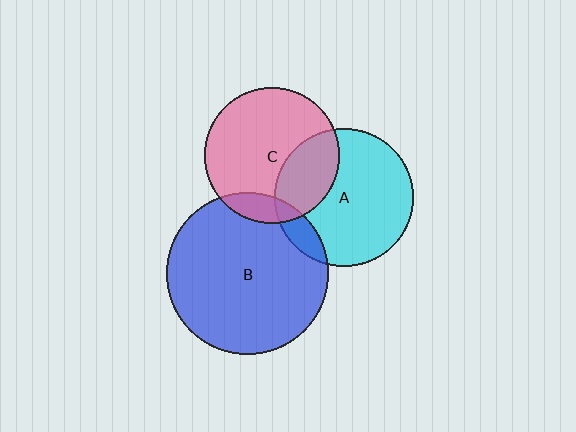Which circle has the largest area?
Circle B (blue).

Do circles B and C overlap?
Yes.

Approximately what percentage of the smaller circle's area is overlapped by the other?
Approximately 10%.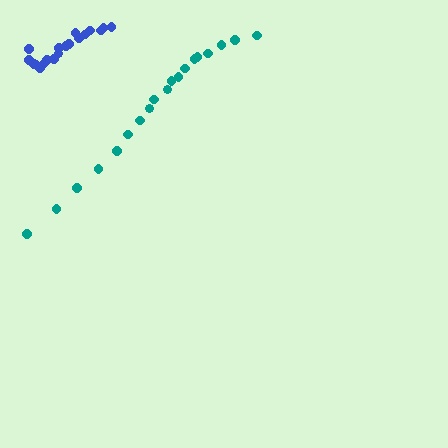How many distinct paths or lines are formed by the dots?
There are 2 distinct paths.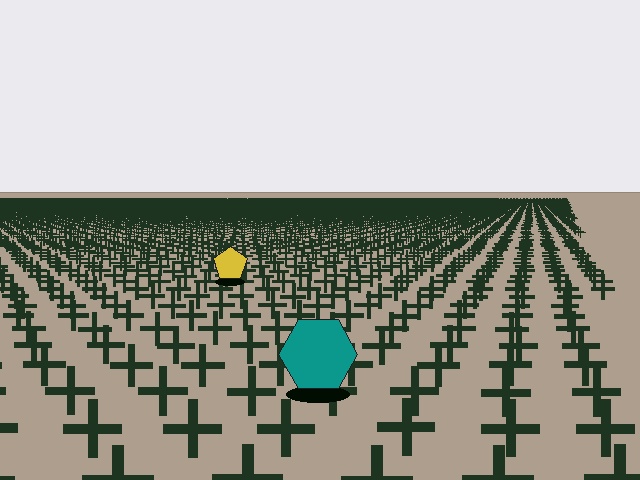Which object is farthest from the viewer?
The yellow pentagon is farthest from the viewer. It appears smaller and the ground texture around it is denser.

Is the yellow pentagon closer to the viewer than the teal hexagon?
No. The teal hexagon is closer — you can tell from the texture gradient: the ground texture is coarser near it.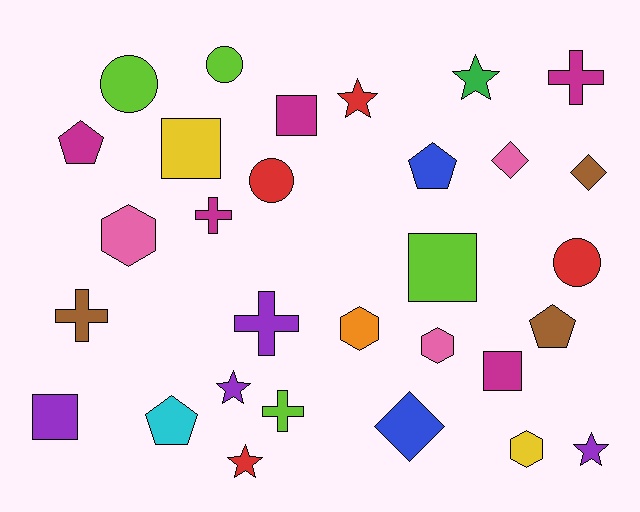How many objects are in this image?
There are 30 objects.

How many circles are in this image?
There are 4 circles.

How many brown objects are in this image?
There are 3 brown objects.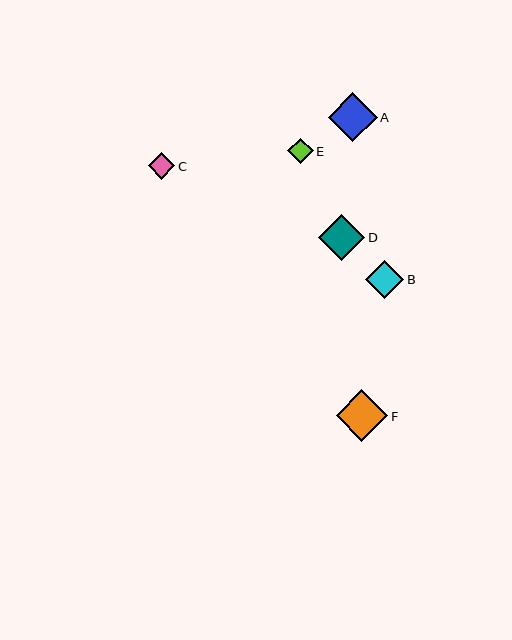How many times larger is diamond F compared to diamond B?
Diamond F is approximately 1.3 times the size of diamond B.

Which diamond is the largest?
Diamond F is the largest with a size of approximately 52 pixels.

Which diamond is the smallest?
Diamond E is the smallest with a size of approximately 25 pixels.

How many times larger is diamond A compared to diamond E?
Diamond A is approximately 1.9 times the size of diamond E.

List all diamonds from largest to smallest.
From largest to smallest: F, A, D, B, C, E.